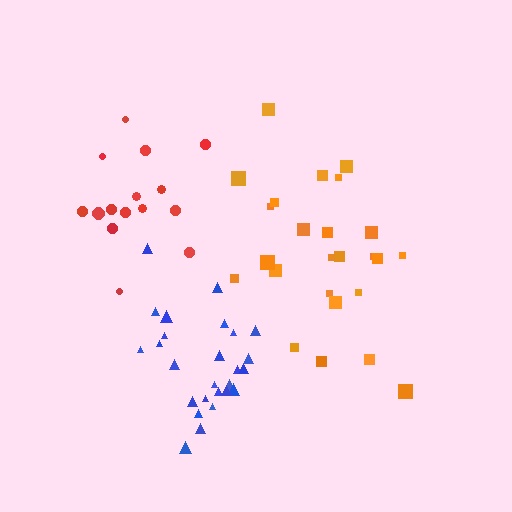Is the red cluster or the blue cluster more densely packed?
Blue.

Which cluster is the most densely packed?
Blue.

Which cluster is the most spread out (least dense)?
Orange.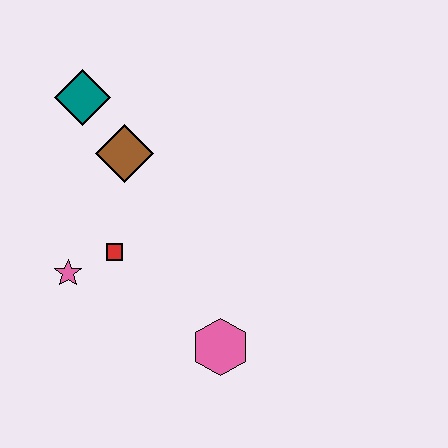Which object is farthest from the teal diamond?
The pink hexagon is farthest from the teal diamond.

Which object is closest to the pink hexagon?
The red square is closest to the pink hexagon.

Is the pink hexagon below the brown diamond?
Yes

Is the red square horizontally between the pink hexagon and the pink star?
Yes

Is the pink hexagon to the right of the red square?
Yes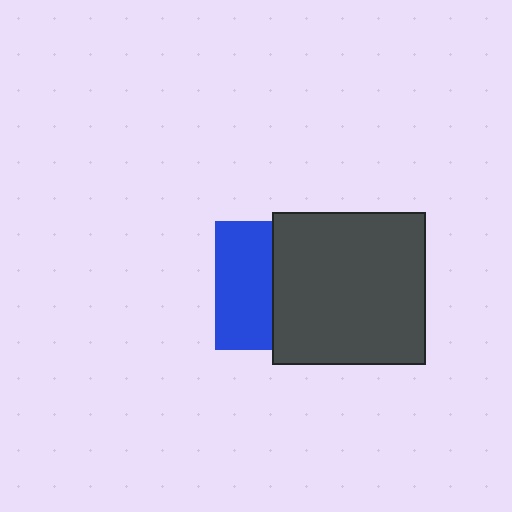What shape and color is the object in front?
The object in front is a dark gray square.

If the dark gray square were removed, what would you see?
You would see the complete blue square.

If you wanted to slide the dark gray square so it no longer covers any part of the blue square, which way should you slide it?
Slide it right — that is the most direct way to separate the two shapes.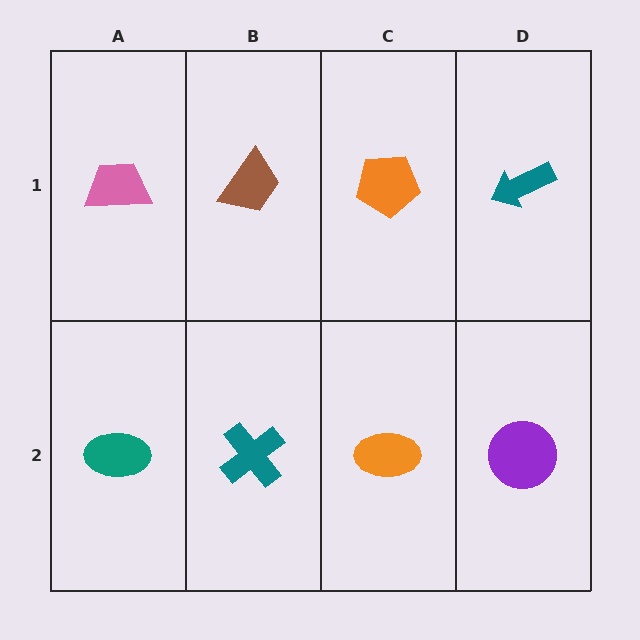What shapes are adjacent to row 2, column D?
A teal arrow (row 1, column D), an orange ellipse (row 2, column C).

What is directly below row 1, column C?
An orange ellipse.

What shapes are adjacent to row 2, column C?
An orange pentagon (row 1, column C), a teal cross (row 2, column B), a purple circle (row 2, column D).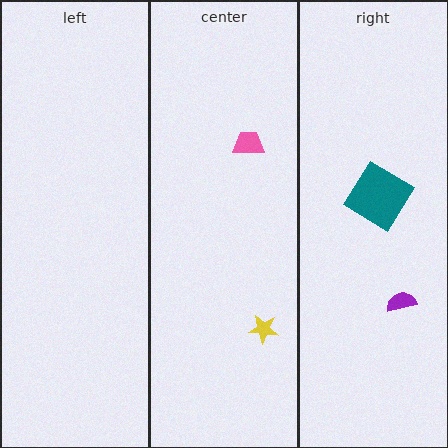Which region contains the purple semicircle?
The right region.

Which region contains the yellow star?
The center region.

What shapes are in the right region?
The purple semicircle, the teal diamond.